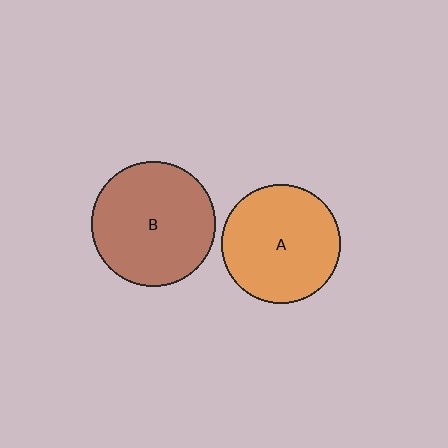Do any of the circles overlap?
No, none of the circles overlap.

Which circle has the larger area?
Circle B (brown).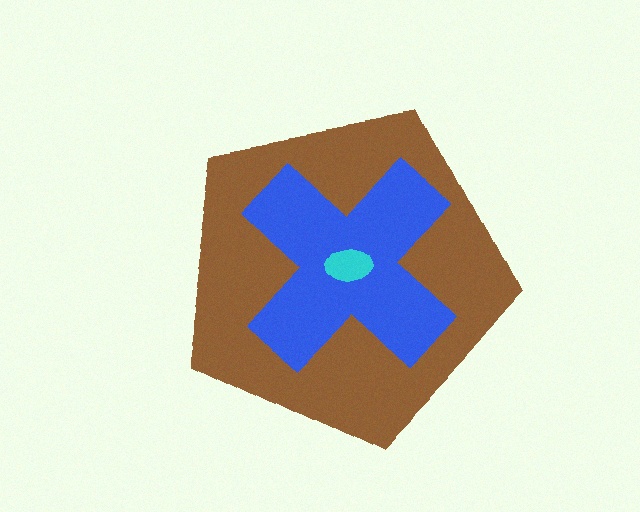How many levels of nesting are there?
3.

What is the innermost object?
The cyan ellipse.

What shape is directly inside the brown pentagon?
The blue cross.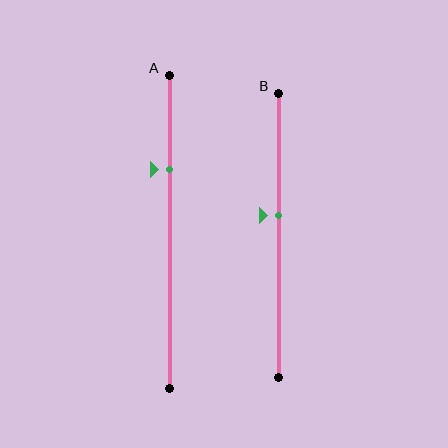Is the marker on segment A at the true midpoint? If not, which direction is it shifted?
No, the marker on segment A is shifted upward by about 20% of the segment length.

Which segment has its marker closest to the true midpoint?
Segment B has its marker closest to the true midpoint.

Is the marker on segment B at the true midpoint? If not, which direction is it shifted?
No, the marker on segment B is shifted upward by about 7% of the segment length.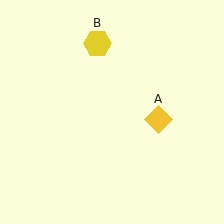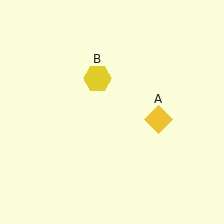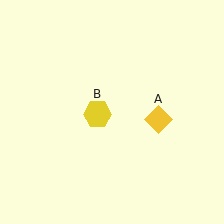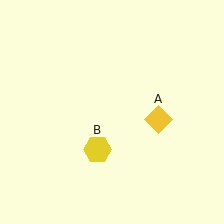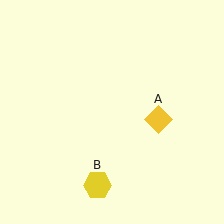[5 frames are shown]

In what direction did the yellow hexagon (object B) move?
The yellow hexagon (object B) moved down.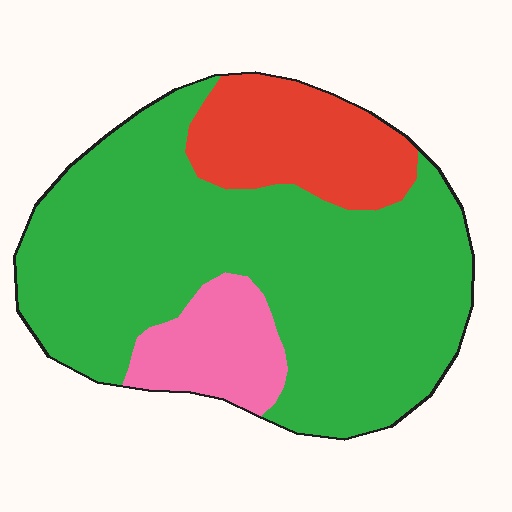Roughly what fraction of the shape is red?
Red takes up between a sixth and a third of the shape.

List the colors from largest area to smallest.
From largest to smallest: green, red, pink.